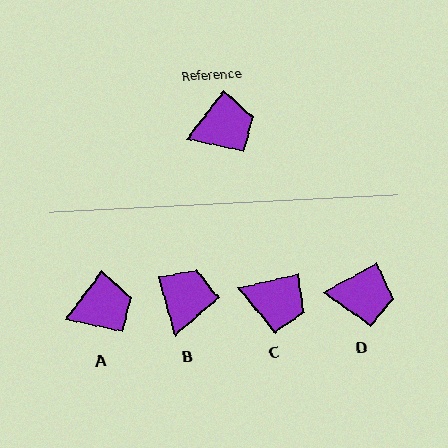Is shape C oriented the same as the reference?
No, it is off by about 39 degrees.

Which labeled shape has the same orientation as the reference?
A.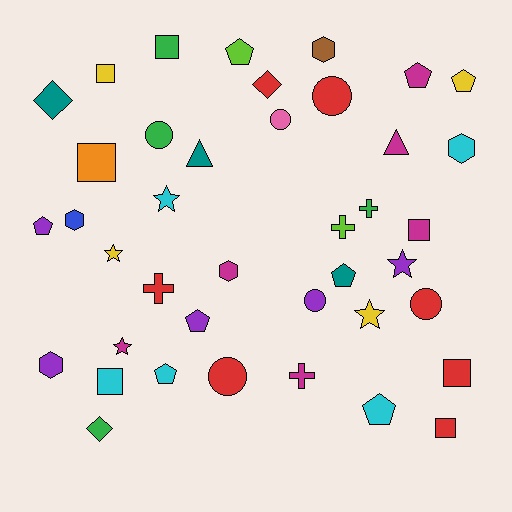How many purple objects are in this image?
There are 5 purple objects.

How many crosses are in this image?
There are 4 crosses.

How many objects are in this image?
There are 40 objects.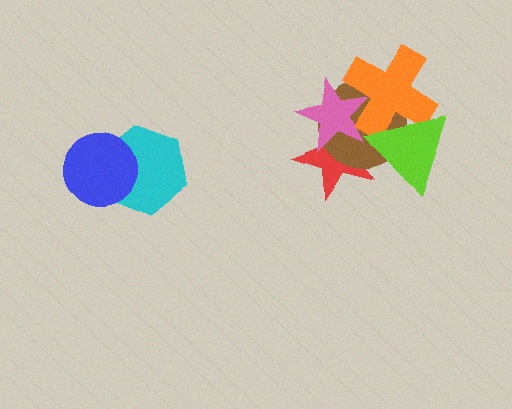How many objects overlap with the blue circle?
1 object overlaps with the blue circle.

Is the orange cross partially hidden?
Yes, it is partially covered by another shape.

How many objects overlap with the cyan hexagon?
1 object overlaps with the cyan hexagon.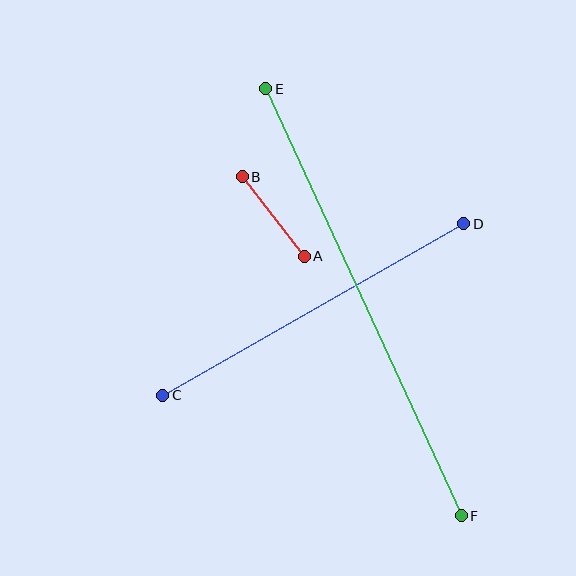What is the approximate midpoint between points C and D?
The midpoint is at approximately (313, 310) pixels.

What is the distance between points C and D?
The distance is approximately 346 pixels.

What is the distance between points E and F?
The distance is approximately 470 pixels.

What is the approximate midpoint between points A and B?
The midpoint is at approximately (273, 217) pixels.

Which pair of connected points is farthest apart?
Points E and F are farthest apart.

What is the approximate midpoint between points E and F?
The midpoint is at approximately (364, 302) pixels.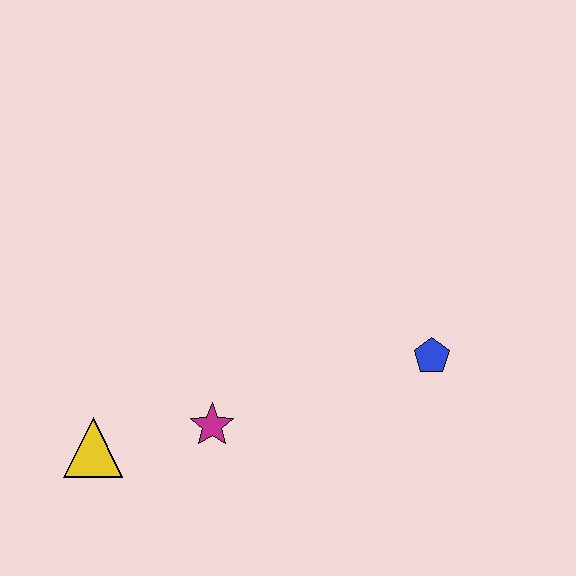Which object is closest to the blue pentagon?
The magenta star is closest to the blue pentagon.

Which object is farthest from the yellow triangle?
The blue pentagon is farthest from the yellow triangle.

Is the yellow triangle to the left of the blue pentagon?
Yes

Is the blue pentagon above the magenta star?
Yes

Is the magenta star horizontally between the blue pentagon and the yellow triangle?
Yes